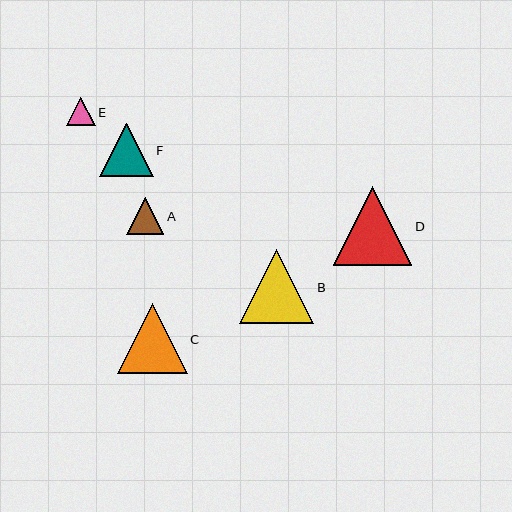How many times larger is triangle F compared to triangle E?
Triangle F is approximately 1.9 times the size of triangle E.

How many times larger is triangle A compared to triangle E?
Triangle A is approximately 1.3 times the size of triangle E.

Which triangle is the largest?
Triangle D is the largest with a size of approximately 78 pixels.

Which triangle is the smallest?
Triangle E is the smallest with a size of approximately 28 pixels.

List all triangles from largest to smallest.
From largest to smallest: D, B, C, F, A, E.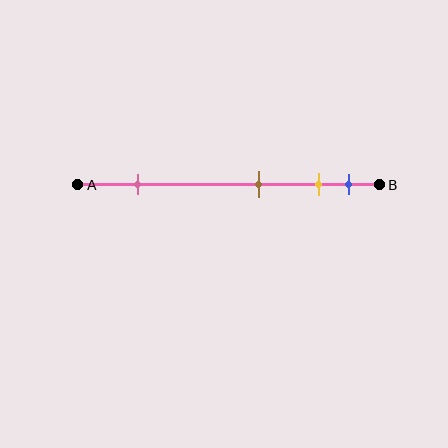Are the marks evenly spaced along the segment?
No, the marks are not evenly spaced.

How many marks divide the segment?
There are 4 marks dividing the segment.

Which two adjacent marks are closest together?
The yellow and blue marks are the closest adjacent pair.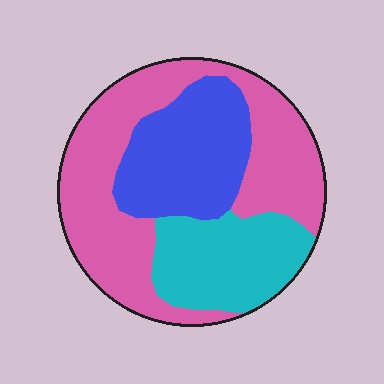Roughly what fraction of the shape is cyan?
Cyan takes up between a sixth and a third of the shape.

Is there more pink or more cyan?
Pink.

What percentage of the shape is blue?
Blue covers 26% of the shape.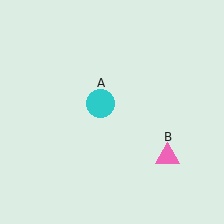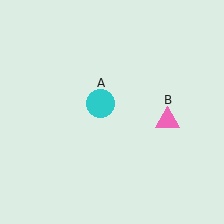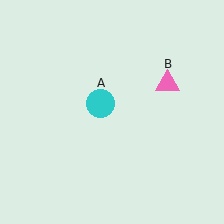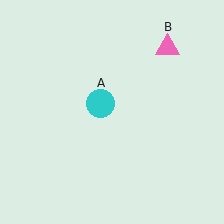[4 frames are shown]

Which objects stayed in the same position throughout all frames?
Cyan circle (object A) remained stationary.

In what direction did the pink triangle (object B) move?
The pink triangle (object B) moved up.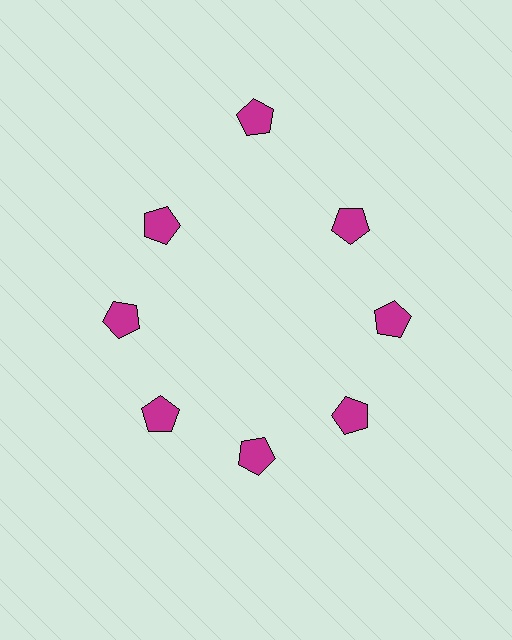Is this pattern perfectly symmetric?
No. The 8 magenta pentagons are arranged in a ring, but one element near the 12 o'clock position is pushed outward from the center, breaking the 8-fold rotational symmetry.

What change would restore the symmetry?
The symmetry would be restored by moving it inward, back onto the ring so that all 8 pentagons sit at equal angles and equal distance from the center.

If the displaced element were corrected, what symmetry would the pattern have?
It would have 8-fold rotational symmetry — the pattern would map onto itself every 45 degrees.